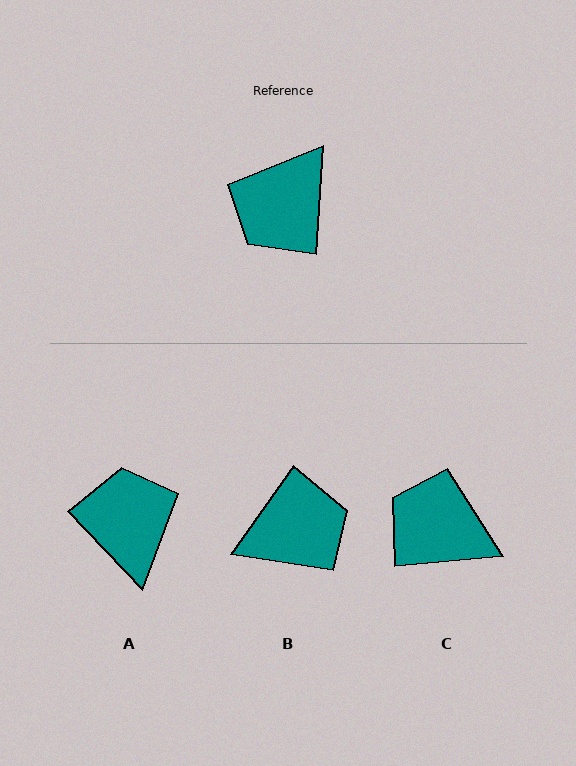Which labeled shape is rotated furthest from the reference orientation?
B, about 149 degrees away.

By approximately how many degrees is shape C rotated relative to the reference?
Approximately 80 degrees clockwise.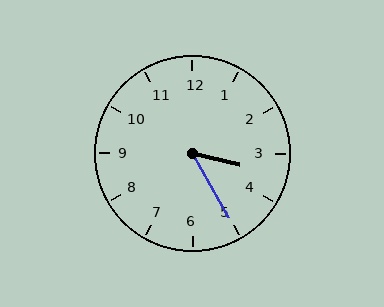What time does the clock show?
3:25.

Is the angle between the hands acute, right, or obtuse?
It is acute.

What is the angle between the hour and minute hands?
Approximately 48 degrees.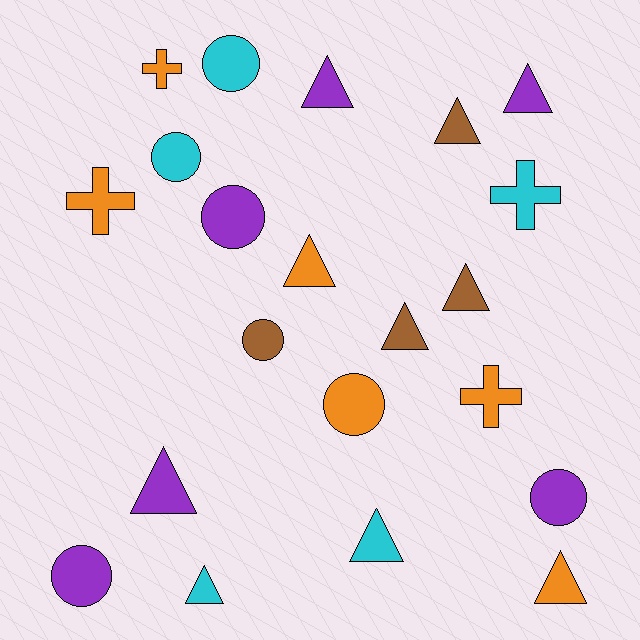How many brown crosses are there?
There are no brown crosses.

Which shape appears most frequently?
Triangle, with 10 objects.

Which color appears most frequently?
Orange, with 6 objects.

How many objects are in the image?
There are 21 objects.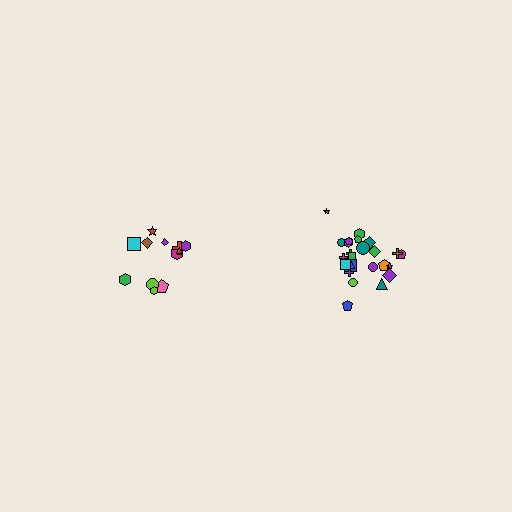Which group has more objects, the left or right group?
The right group.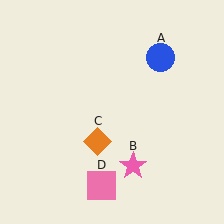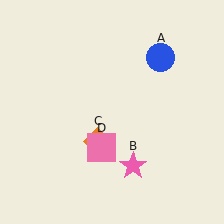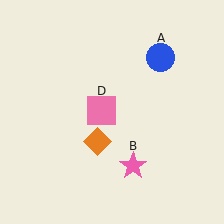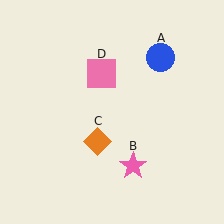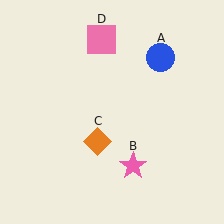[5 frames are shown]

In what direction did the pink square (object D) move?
The pink square (object D) moved up.